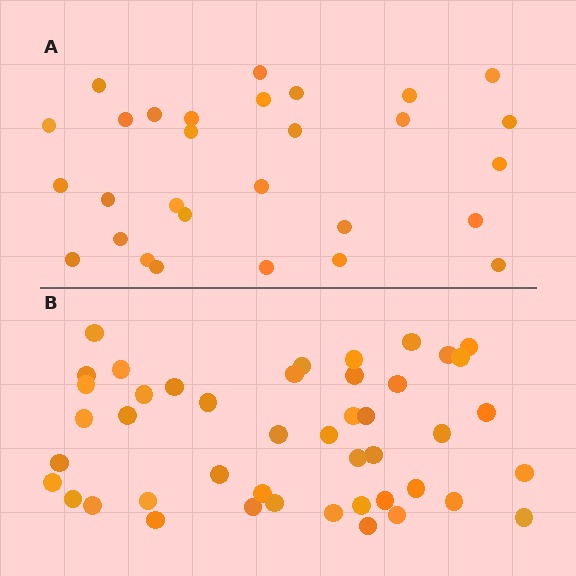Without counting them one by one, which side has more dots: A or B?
Region B (the bottom region) has more dots.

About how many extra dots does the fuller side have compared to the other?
Region B has approximately 15 more dots than region A.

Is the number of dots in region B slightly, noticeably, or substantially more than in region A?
Region B has substantially more. The ratio is roughly 1.6 to 1.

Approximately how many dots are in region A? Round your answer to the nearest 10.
About 30 dots. (The exact count is 29, which rounds to 30.)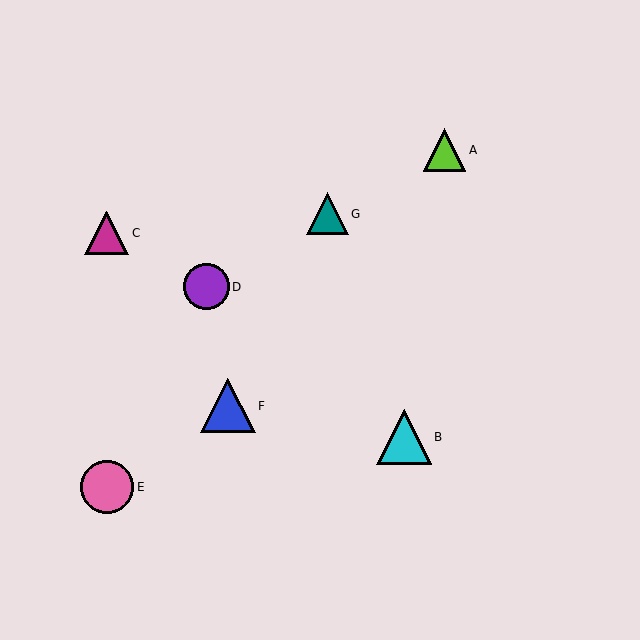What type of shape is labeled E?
Shape E is a pink circle.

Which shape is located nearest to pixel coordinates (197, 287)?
The purple circle (labeled D) at (206, 287) is nearest to that location.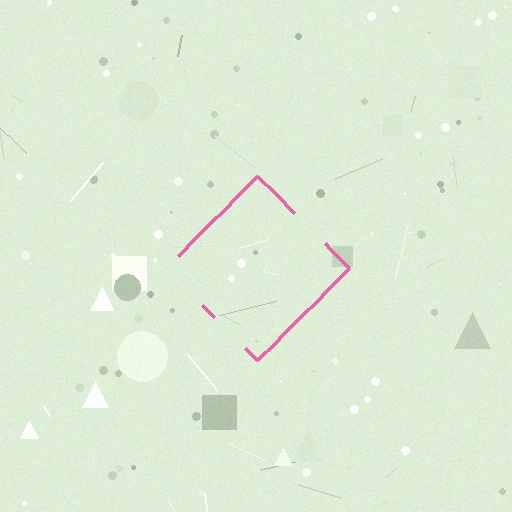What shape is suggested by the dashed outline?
The dashed outline suggests a diamond.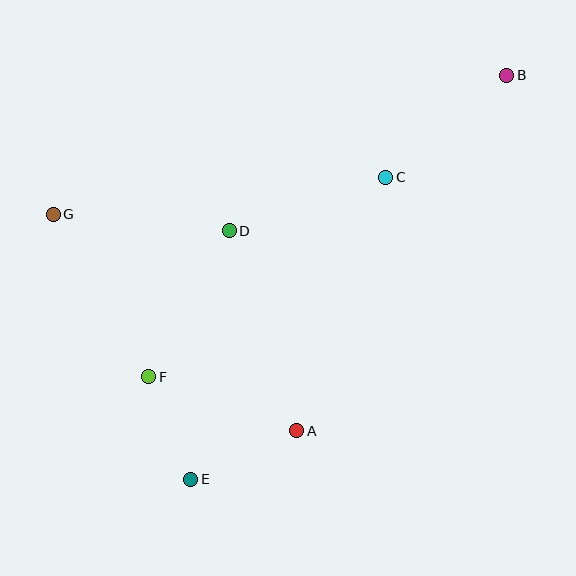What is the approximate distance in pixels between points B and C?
The distance between B and C is approximately 158 pixels.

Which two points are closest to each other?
Points E and F are closest to each other.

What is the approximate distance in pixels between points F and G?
The distance between F and G is approximately 188 pixels.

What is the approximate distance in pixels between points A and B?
The distance between A and B is approximately 413 pixels.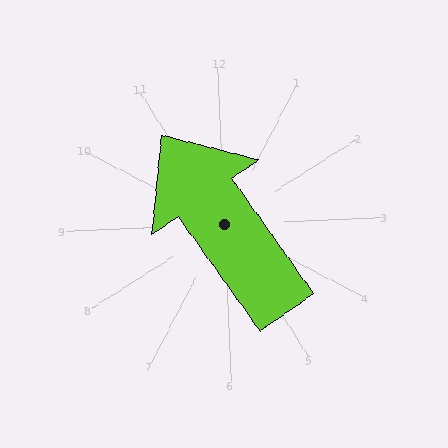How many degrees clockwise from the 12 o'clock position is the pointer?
Approximately 327 degrees.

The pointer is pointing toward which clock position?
Roughly 11 o'clock.